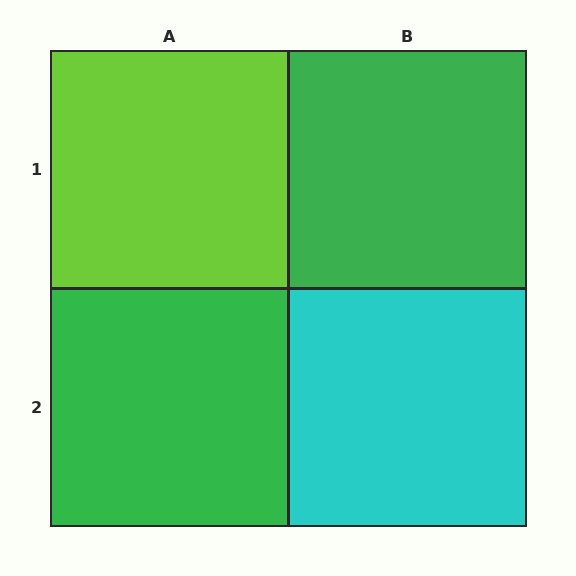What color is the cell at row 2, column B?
Cyan.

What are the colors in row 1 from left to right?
Lime, green.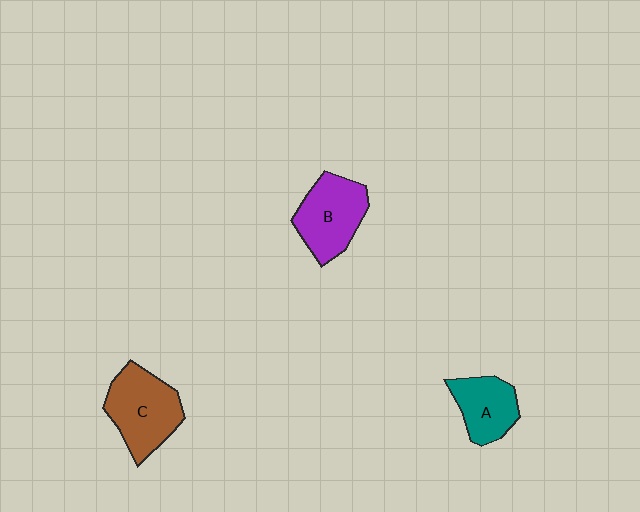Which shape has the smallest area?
Shape A (teal).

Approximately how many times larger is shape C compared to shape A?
Approximately 1.4 times.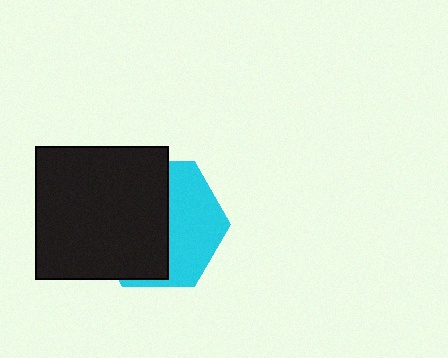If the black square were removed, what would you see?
You would see the complete cyan hexagon.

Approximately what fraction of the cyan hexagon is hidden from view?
Roughly 57% of the cyan hexagon is hidden behind the black square.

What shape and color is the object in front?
The object in front is a black square.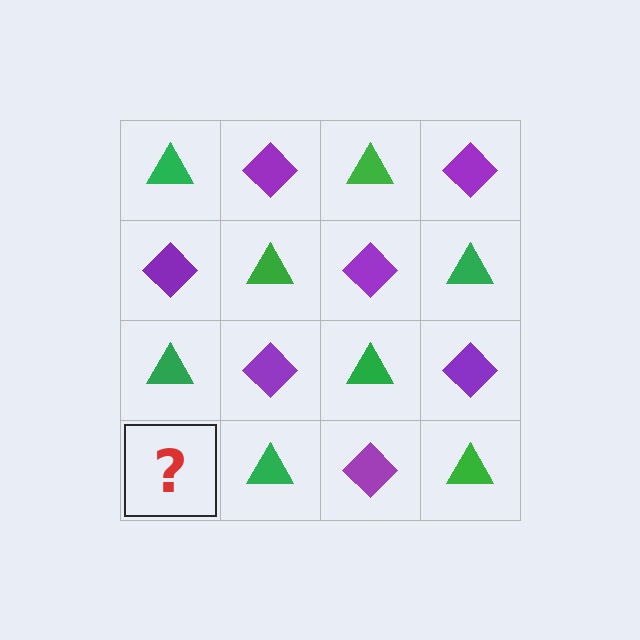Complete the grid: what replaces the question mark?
The question mark should be replaced with a purple diamond.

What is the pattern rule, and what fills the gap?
The rule is that it alternates green triangle and purple diamond in a checkerboard pattern. The gap should be filled with a purple diamond.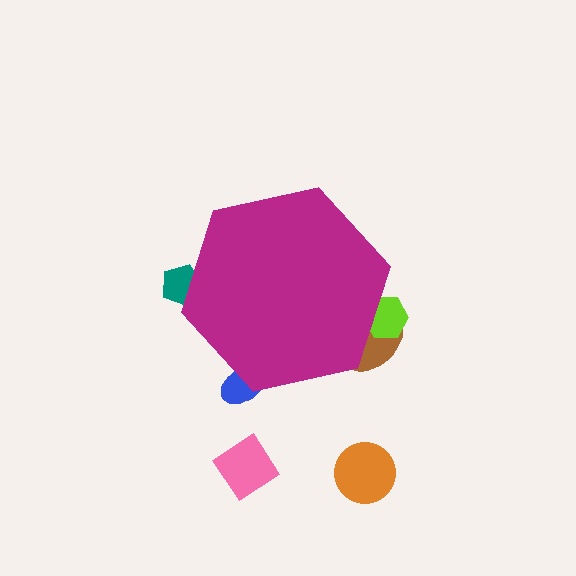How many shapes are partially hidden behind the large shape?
4 shapes are partially hidden.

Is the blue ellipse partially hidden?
Yes, the blue ellipse is partially hidden behind the magenta hexagon.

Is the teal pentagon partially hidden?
Yes, the teal pentagon is partially hidden behind the magenta hexagon.